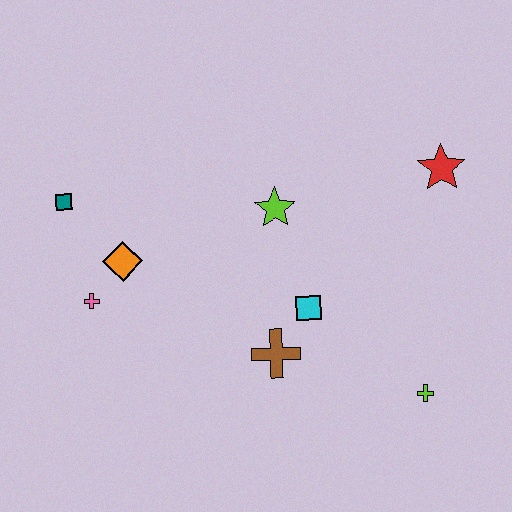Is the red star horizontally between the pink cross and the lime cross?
No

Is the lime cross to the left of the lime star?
No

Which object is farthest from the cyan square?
The teal square is farthest from the cyan square.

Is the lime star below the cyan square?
No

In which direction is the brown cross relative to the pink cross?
The brown cross is to the right of the pink cross.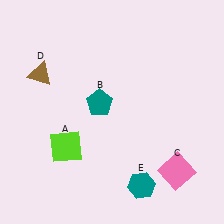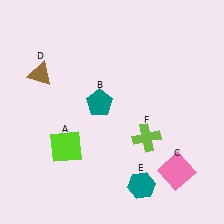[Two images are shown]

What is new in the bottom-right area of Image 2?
A lime cross (F) was added in the bottom-right area of Image 2.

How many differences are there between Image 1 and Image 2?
There is 1 difference between the two images.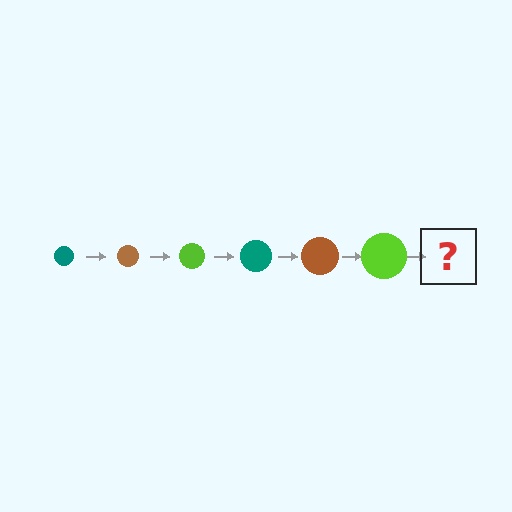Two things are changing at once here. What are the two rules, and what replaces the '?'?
The two rules are that the circle grows larger each step and the color cycles through teal, brown, and lime. The '?' should be a teal circle, larger than the previous one.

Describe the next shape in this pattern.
It should be a teal circle, larger than the previous one.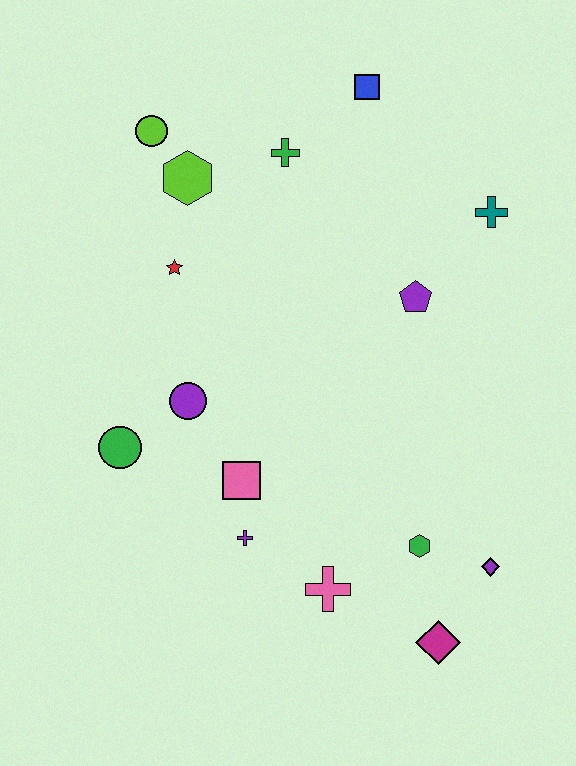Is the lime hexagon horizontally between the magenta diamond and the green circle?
Yes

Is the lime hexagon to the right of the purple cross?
No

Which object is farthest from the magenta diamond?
The lime circle is farthest from the magenta diamond.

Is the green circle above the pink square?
Yes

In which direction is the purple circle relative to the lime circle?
The purple circle is below the lime circle.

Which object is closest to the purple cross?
The pink square is closest to the purple cross.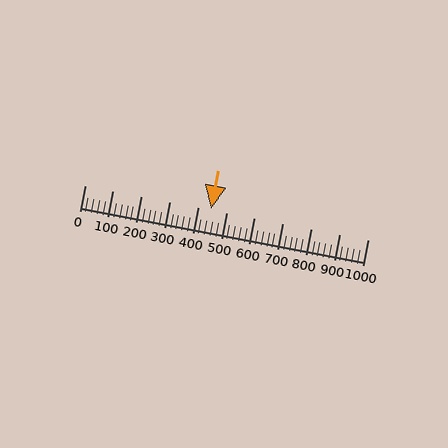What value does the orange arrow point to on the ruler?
The orange arrow points to approximately 448.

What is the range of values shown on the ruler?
The ruler shows values from 0 to 1000.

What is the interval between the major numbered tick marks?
The major tick marks are spaced 100 units apart.